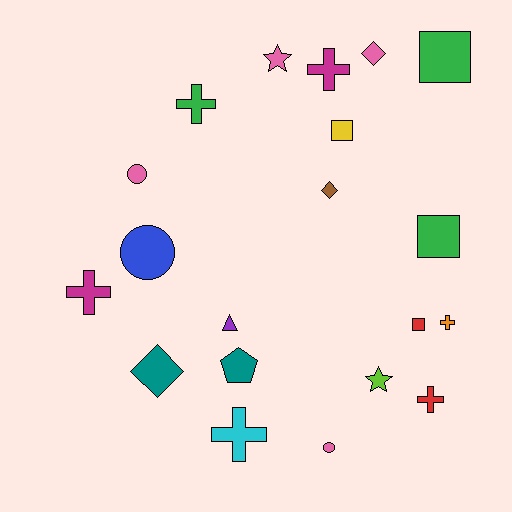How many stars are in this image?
There are 2 stars.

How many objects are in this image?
There are 20 objects.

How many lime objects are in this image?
There is 1 lime object.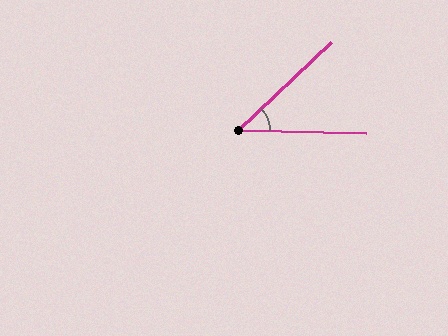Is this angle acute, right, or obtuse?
It is acute.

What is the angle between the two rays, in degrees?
Approximately 45 degrees.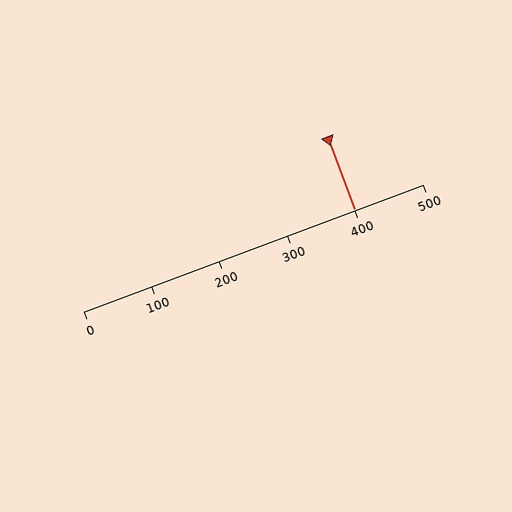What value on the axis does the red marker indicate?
The marker indicates approximately 400.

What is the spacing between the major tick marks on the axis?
The major ticks are spaced 100 apart.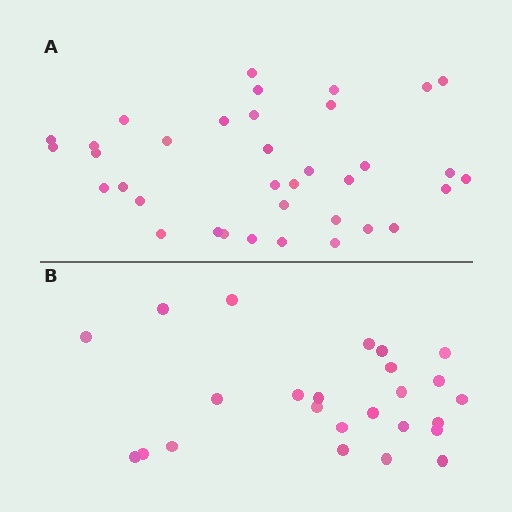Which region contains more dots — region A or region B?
Region A (the top region) has more dots.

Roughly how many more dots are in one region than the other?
Region A has roughly 12 or so more dots than region B.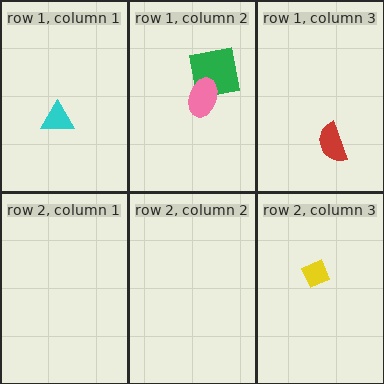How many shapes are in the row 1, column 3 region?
1.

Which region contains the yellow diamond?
The row 2, column 3 region.